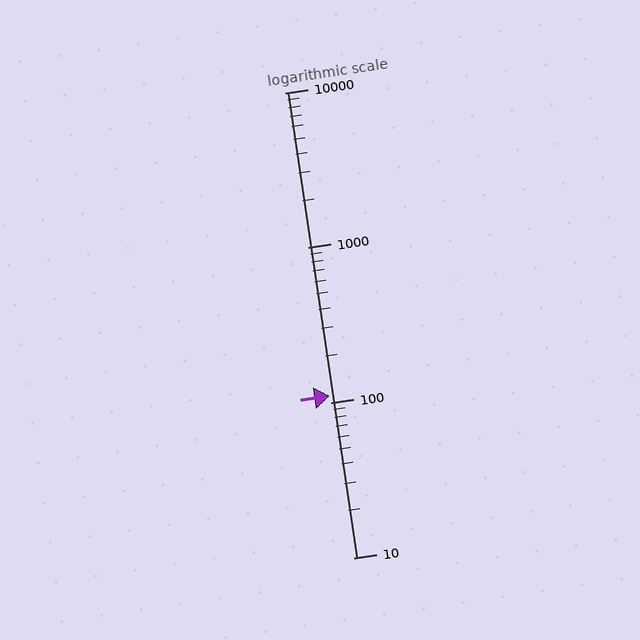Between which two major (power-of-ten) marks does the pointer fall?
The pointer is between 100 and 1000.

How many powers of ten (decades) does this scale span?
The scale spans 3 decades, from 10 to 10000.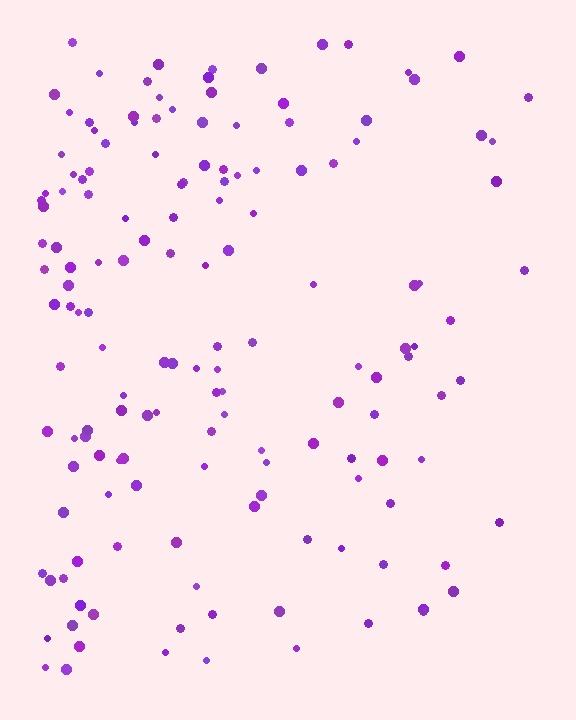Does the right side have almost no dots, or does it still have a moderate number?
Still a moderate number, just noticeably fewer than the left.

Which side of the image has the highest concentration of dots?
The left.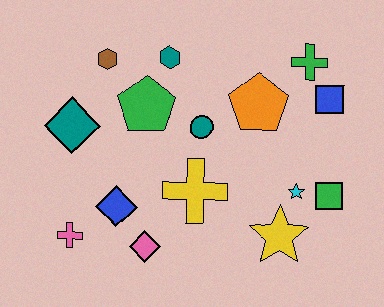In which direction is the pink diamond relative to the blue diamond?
The pink diamond is below the blue diamond.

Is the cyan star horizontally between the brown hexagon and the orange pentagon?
No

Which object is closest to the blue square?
The green cross is closest to the blue square.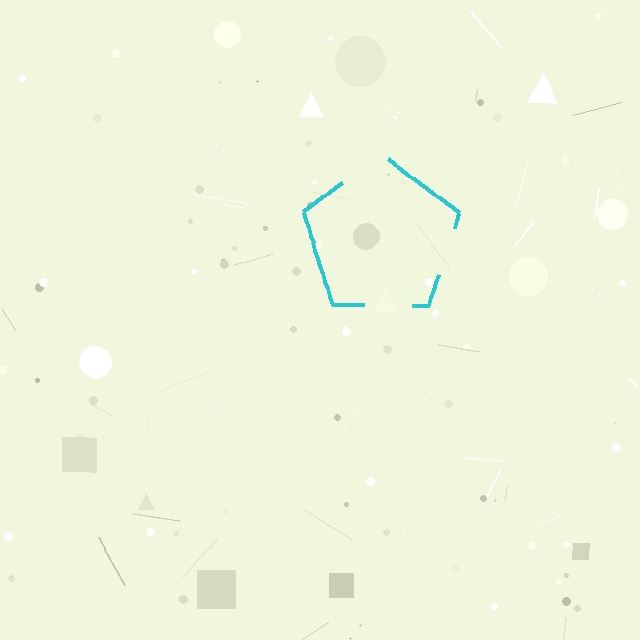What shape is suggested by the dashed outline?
The dashed outline suggests a pentagon.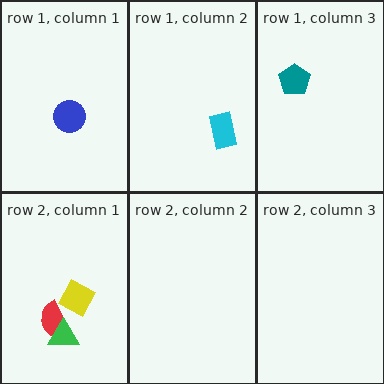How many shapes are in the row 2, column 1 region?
3.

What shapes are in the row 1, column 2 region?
The cyan rectangle.